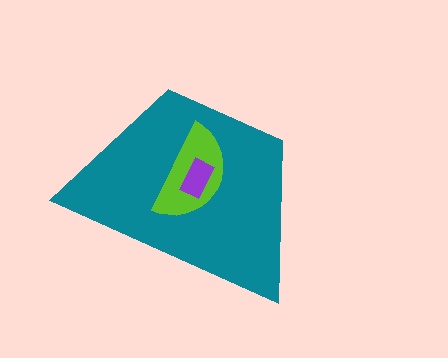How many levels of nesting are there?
3.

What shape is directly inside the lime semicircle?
The purple rectangle.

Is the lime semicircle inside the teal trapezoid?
Yes.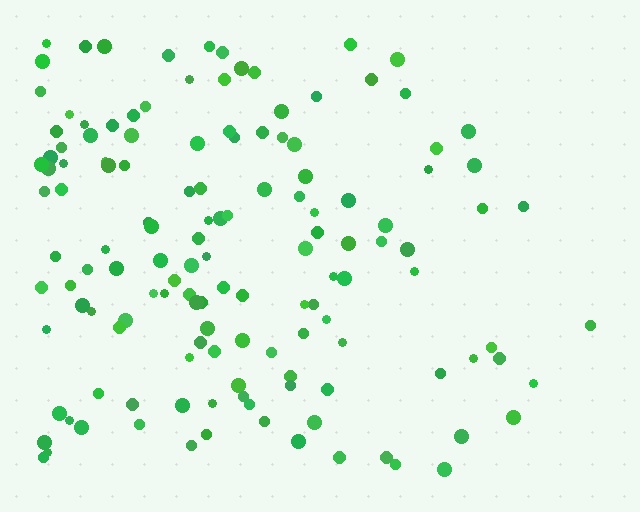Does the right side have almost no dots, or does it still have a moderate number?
Still a moderate number, just noticeably fewer than the left.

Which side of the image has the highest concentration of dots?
The left.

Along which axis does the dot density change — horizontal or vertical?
Horizontal.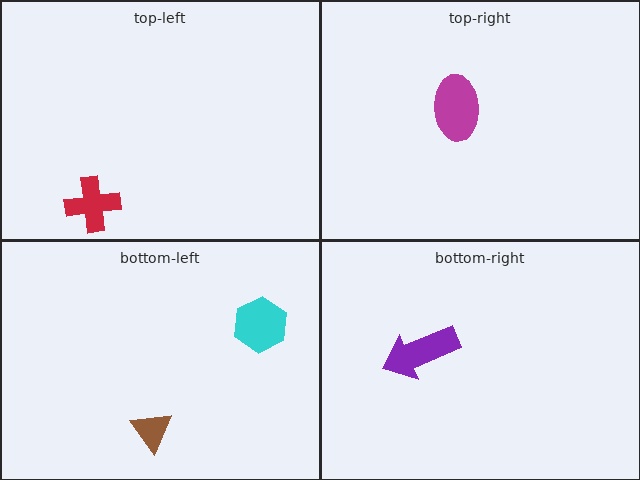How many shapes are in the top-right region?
1.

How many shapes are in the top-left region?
1.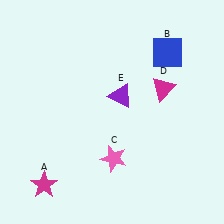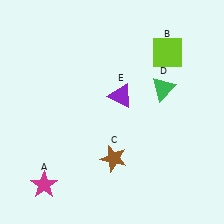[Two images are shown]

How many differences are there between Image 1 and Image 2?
There are 3 differences between the two images.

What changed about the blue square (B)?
In Image 1, B is blue. In Image 2, it changed to lime.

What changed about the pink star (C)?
In Image 1, C is pink. In Image 2, it changed to brown.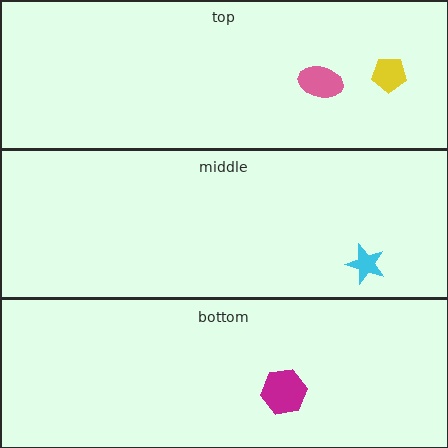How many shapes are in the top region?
2.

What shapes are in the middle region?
The cyan star.